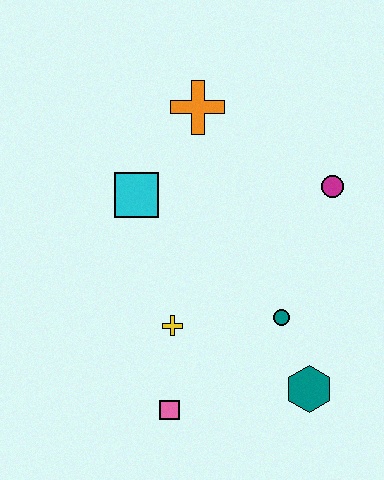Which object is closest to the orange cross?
The cyan square is closest to the orange cross.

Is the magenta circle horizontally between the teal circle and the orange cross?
No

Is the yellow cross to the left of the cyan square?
No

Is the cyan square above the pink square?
Yes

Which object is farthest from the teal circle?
The orange cross is farthest from the teal circle.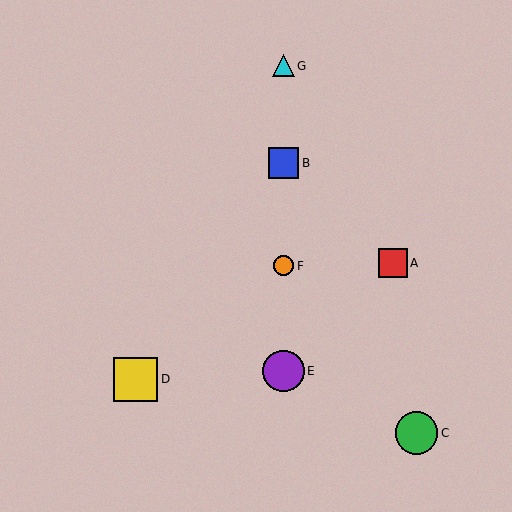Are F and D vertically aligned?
No, F is at x≈283 and D is at x≈136.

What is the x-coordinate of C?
Object C is at x≈417.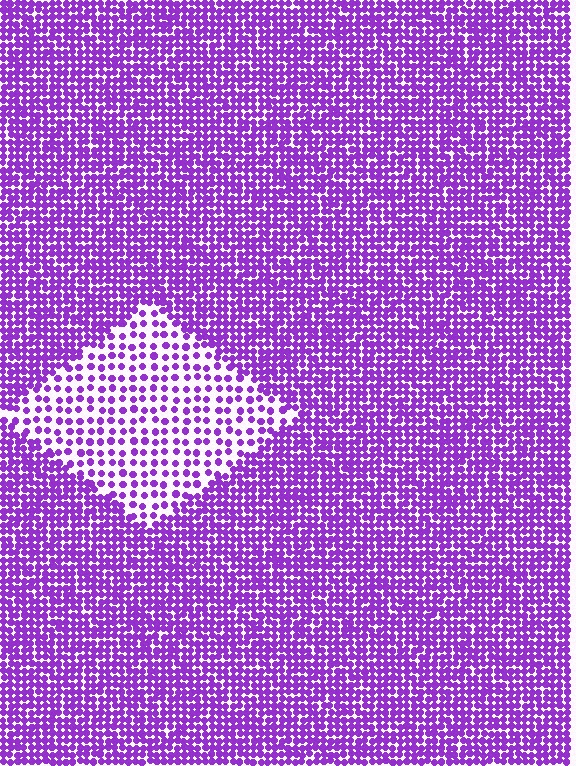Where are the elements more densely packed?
The elements are more densely packed outside the diamond boundary.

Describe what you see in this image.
The image contains small purple elements arranged at two different densities. A diamond-shaped region is visible where the elements are less densely packed than the surrounding area.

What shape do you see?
I see a diamond.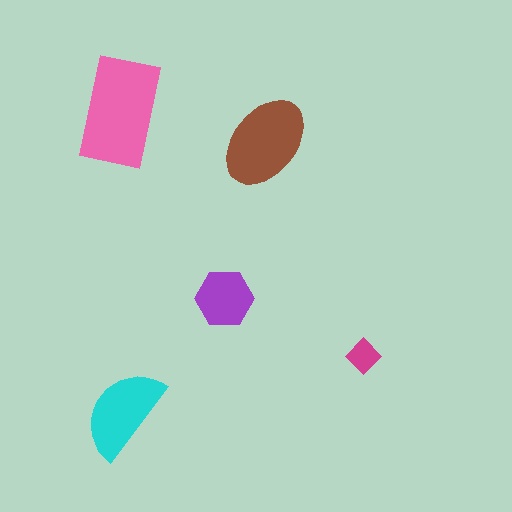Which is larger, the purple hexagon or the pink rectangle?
The pink rectangle.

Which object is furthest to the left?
The pink rectangle is leftmost.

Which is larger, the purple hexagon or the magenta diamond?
The purple hexagon.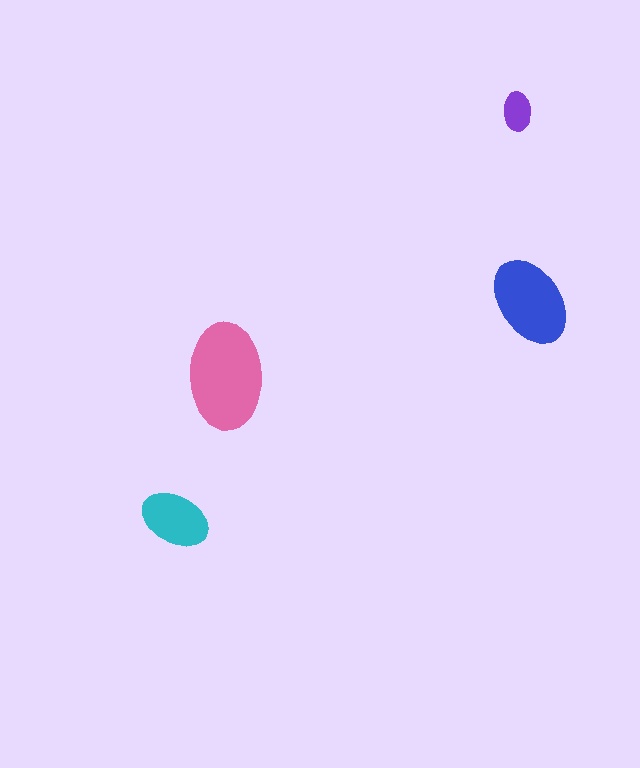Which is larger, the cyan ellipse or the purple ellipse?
The cyan one.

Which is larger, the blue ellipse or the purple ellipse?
The blue one.